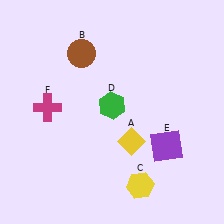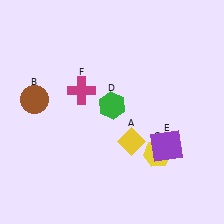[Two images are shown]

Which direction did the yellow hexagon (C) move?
The yellow hexagon (C) moved up.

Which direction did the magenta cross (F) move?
The magenta cross (F) moved right.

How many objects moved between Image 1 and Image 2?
3 objects moved between the two images.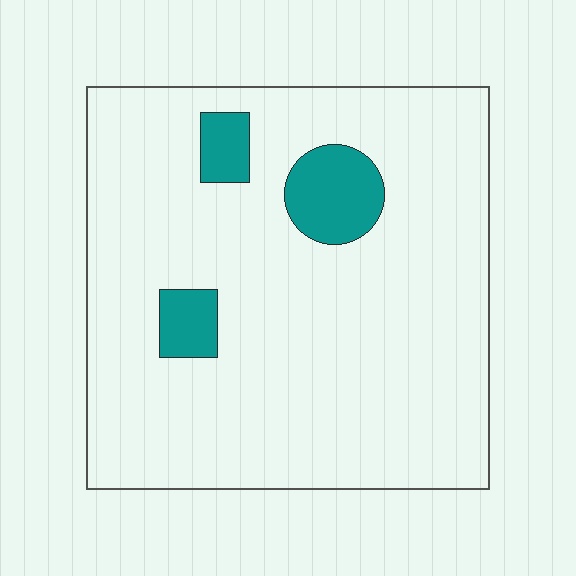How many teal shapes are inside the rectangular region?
3.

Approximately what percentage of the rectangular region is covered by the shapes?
Approximately 10%.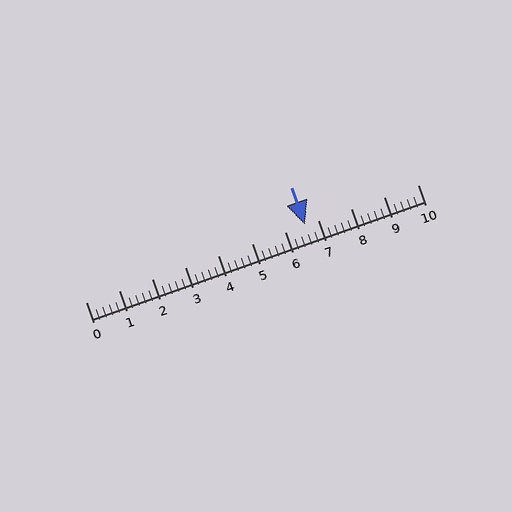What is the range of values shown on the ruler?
The ruler shows values from 0 to 10.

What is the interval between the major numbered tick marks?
The major tick marks are spaced 1 units apart.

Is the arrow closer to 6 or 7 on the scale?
The arrow is closer to 7.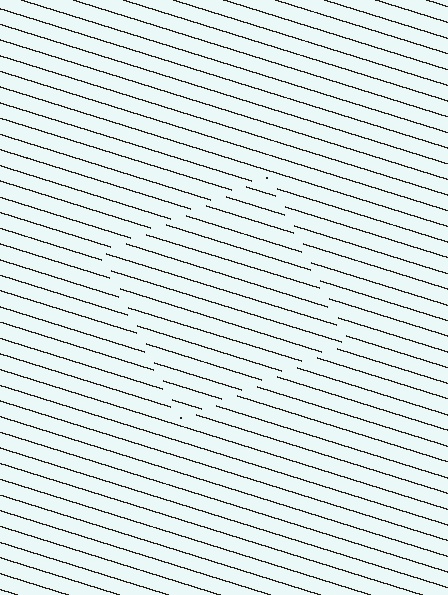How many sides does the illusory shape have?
4 sides — the line-ends trace a square.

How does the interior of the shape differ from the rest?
The interior of the shape contains the same grating, shifted by half a period — the contour is defined by the phase discontinuity where line-ends from the inner and outer gratings abut.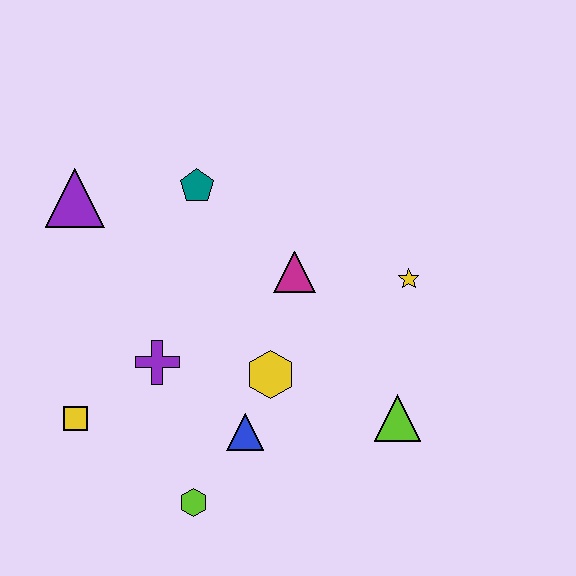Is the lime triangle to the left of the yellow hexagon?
No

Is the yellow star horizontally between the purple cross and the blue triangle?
No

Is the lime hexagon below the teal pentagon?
Yes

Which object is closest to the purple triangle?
The teal pentagon is closest to the purple triangle.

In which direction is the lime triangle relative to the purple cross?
The lime triangle is to the right of the purple cross.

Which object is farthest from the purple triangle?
The lime triangle is farthest from the purple triangle.